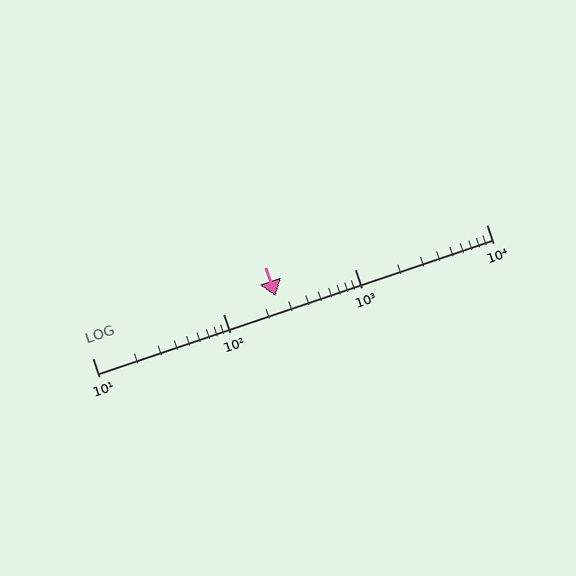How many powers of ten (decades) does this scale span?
The scale spans 3 decades, from 10 to 10000.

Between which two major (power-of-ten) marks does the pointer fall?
The pointer is between 100 and 1000.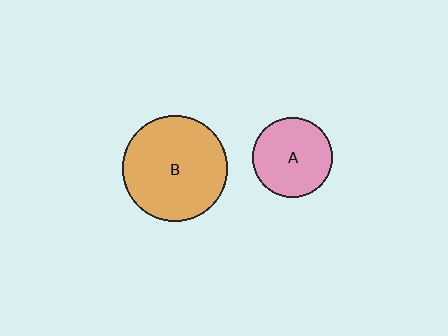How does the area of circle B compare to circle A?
Approximately 1.7 times.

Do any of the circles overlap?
No, none of the circles overlap.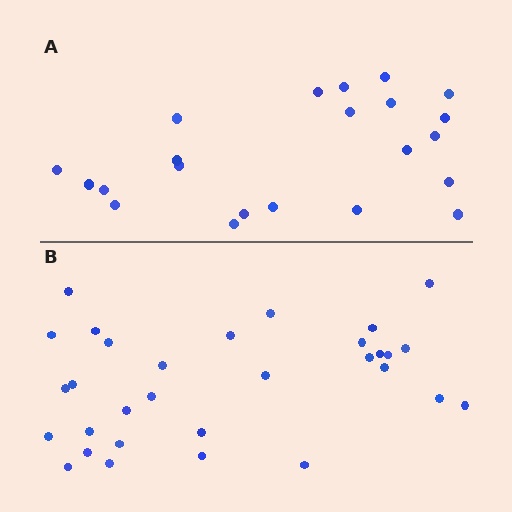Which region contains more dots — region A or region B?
Region B (the bottom region) has more dots.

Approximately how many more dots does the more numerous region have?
Region B has roughly 8 or so more dots than region A.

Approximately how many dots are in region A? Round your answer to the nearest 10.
About 20 dots. (The exact count is 22, which rounds to 20.)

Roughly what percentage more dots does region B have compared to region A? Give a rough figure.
About 40% more.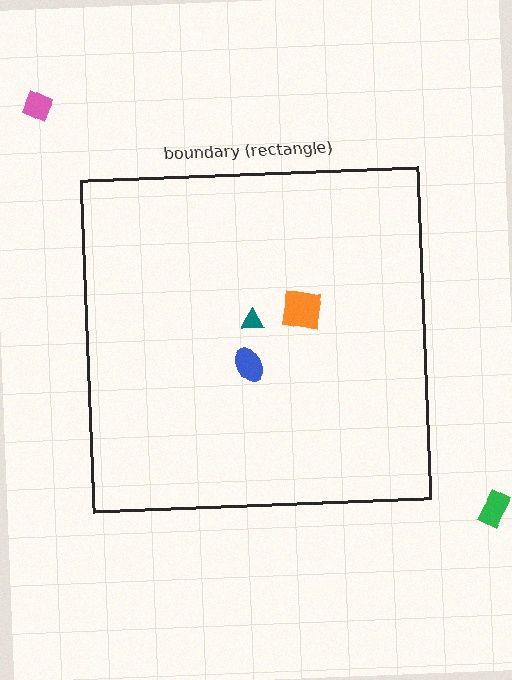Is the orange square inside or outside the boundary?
Inside.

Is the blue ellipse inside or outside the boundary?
Inside.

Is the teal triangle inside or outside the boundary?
Inside.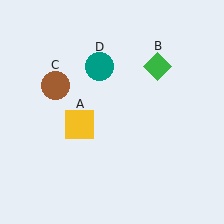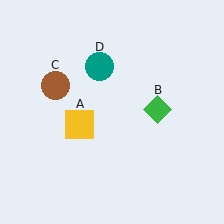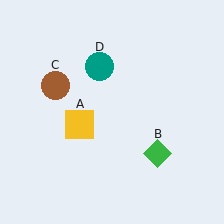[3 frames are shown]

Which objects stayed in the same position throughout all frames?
Yellow square (object A) and brown circle (object C) and teal circle (object D) remained stationary.